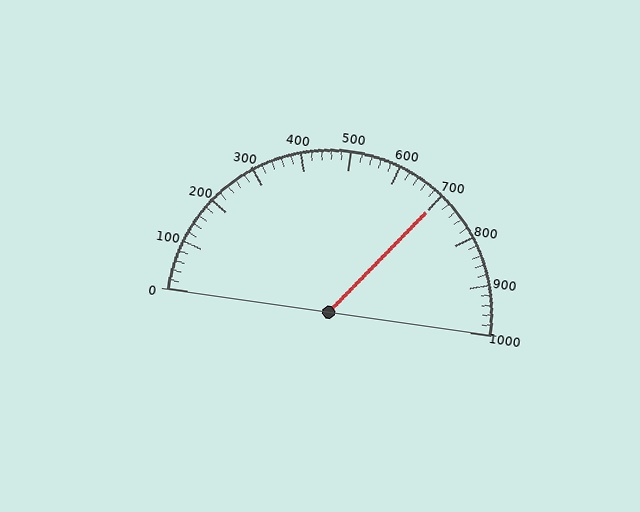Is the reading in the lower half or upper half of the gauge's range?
The reading is in the upper half of the range (0 to 1000).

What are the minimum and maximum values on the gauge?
The gauge ranges from 0 to 1000.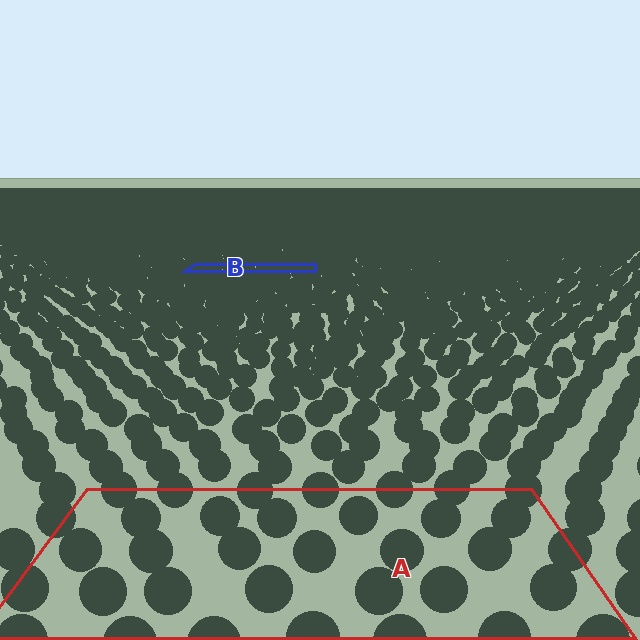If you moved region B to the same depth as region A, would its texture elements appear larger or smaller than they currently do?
They would appear larger. At a closer depth, the same texture elements are projected at a bigger on-screen size.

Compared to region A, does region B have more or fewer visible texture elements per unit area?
Region B has more texture elements per unit area — they are packed more densely because it is farther away.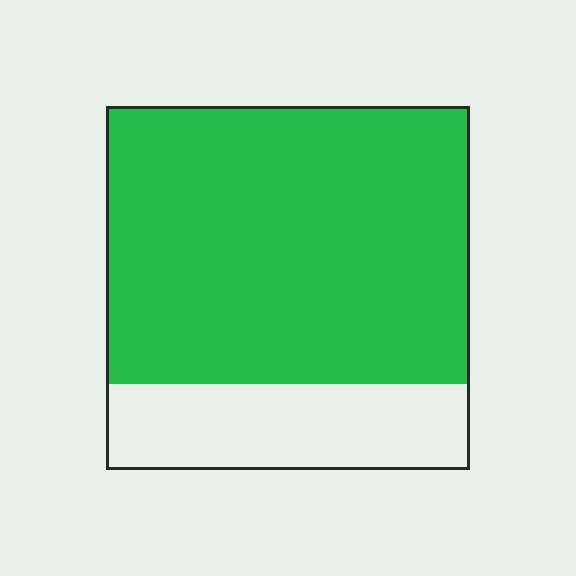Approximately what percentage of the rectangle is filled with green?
Approximately 75%.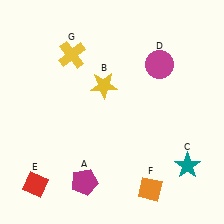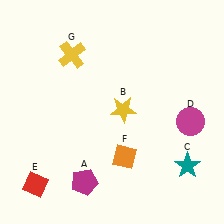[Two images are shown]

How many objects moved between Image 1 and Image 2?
3 objects moved between the two images.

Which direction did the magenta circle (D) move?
The magenta circle (D) moved down.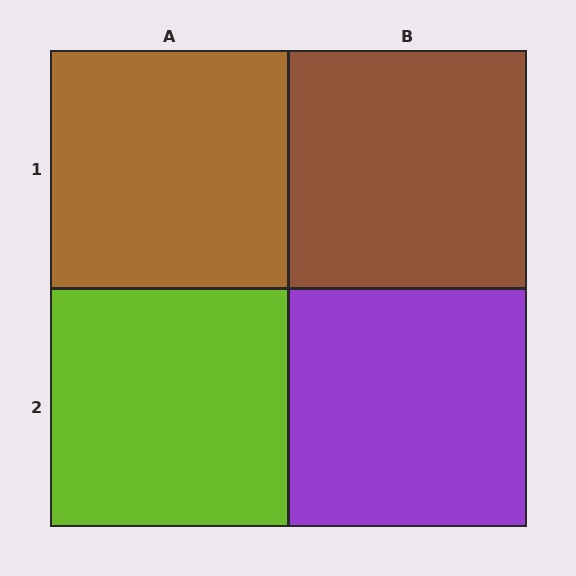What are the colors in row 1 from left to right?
Brown, brown.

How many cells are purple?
1 cell is purple.